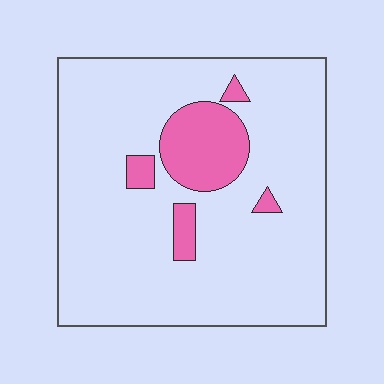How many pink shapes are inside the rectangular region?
5.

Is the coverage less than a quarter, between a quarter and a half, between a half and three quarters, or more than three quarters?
Less than a quarter.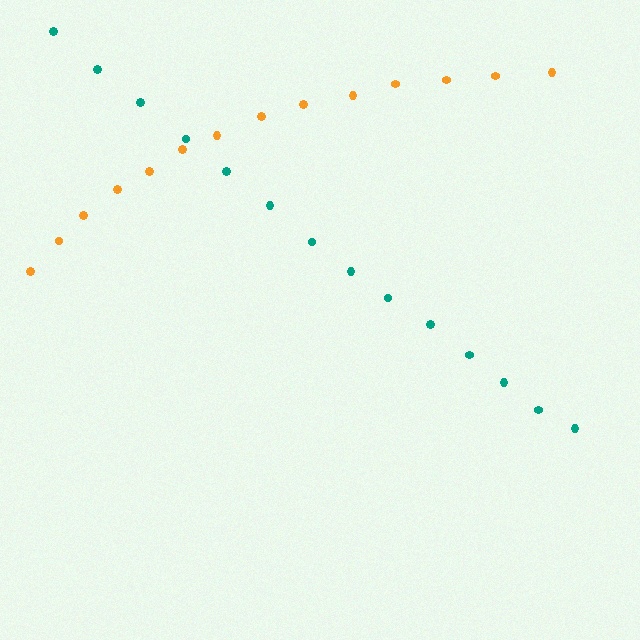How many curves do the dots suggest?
There are 2 distinct paths.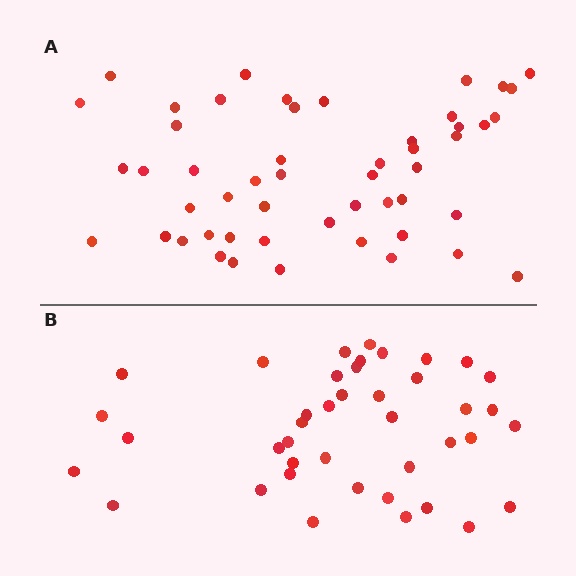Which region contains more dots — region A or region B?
Region A (the top region) has more dots.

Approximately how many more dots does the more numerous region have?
Region A has roughly 10 or so more dots than region B.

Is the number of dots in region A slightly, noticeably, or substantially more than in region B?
Region A has only slightly more — the two regions are fairly close. The ratio is roughly 1.2 to 1.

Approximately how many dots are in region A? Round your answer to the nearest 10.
About 50 dots. (The exact count is 51, which rounds to 50.)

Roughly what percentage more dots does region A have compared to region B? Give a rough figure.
About 25% more.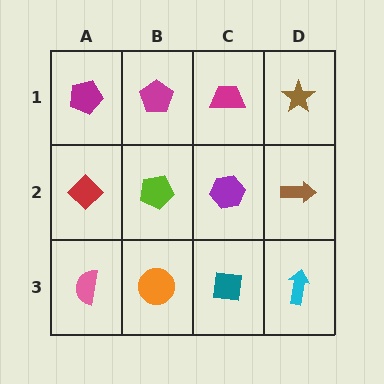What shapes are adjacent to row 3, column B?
A lime pentagon (row 2, column B), a pink semicircle (row 3, column A), a teal square (row 3, column C).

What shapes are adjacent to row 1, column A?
A red diamond (row 2, column A), a magenta pentagon (row 1, column B).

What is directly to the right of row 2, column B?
A purple hexagon.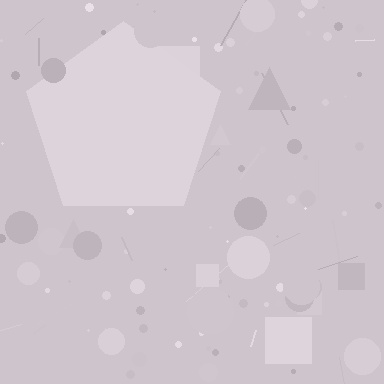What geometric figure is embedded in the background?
A pentagon is embedded in the background.